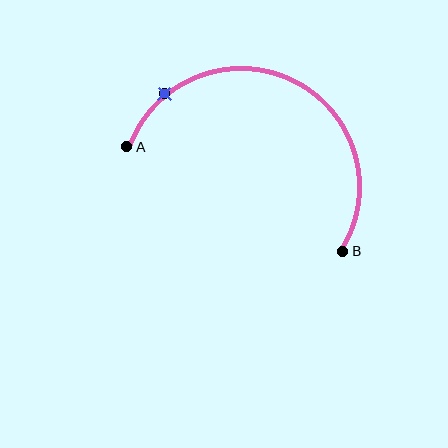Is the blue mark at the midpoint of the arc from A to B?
No. The blue mark lies on the arc but is closer to endpoint A. The arc midpoint would be at the point on the curve equidistant along the arc from both A and B.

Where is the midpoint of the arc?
The arc midpoint is the point on the curve farthest from the straight line joining A and B. It sits above that line.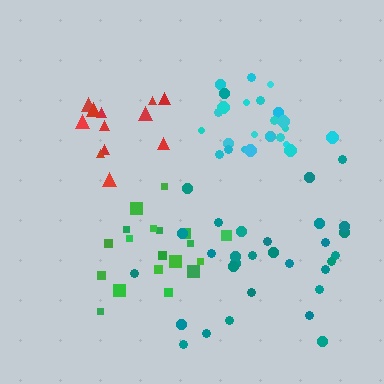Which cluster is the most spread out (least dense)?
Teal.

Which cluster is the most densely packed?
Cyan.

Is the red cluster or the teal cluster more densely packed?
Red.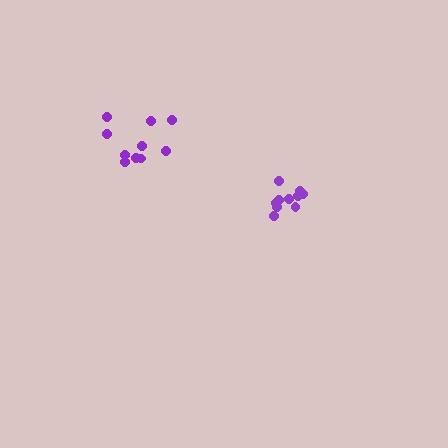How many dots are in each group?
Group 1: 10 dots, Group 2: 10 dots (20 total).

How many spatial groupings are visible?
There are 2 spatial groupings.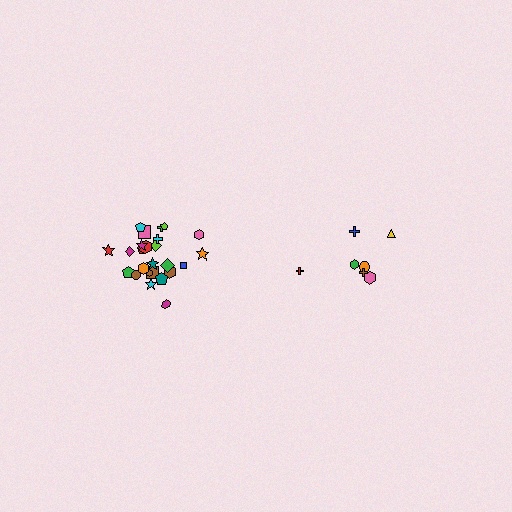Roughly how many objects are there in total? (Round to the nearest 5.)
Roughly 30 objects in total.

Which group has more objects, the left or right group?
The left group.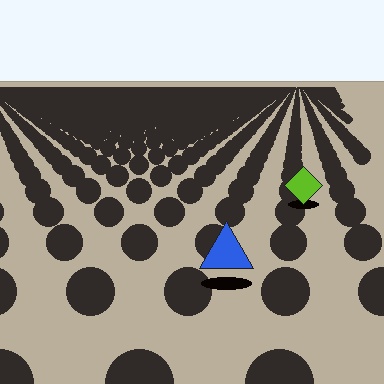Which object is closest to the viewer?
The blue triangle is closest. The texture marks near it are larger and more spread out.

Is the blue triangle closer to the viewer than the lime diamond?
Yes. The blue triangle is closer — you can tell from the texture gradient: the ground texture is coarser near it.